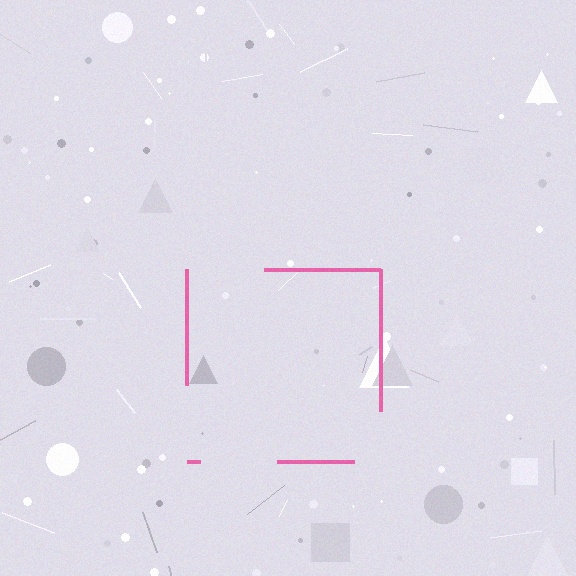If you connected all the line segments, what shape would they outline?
They would outline a square.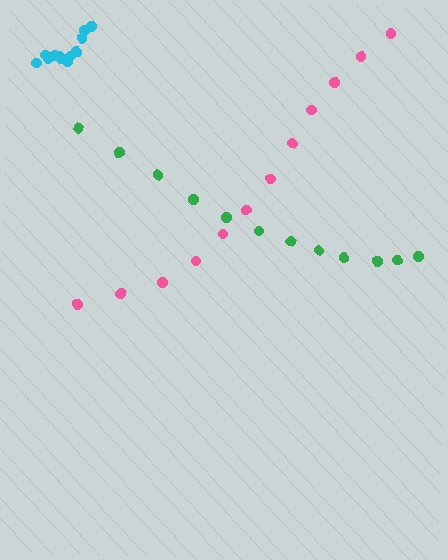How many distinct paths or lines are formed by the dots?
There are 3 distinct paths.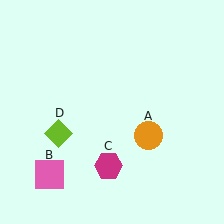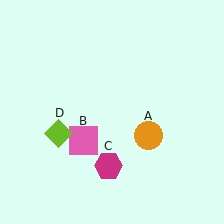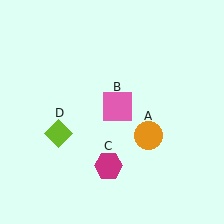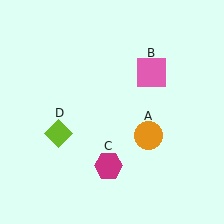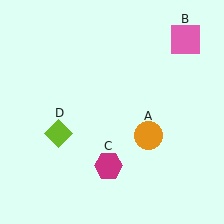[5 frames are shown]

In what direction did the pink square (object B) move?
The pink square (object B) moved up and to the right.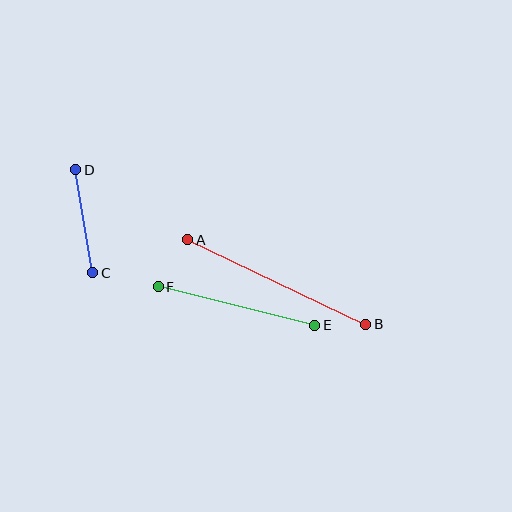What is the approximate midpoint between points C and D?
The midpoint is at approximately (84, 221) pixels.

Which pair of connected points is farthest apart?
Points A and B are farthest apart.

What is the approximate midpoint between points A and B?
The midpoint is at approximately (277, 282) pixels.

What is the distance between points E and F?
The distance is approximately 161 pixels.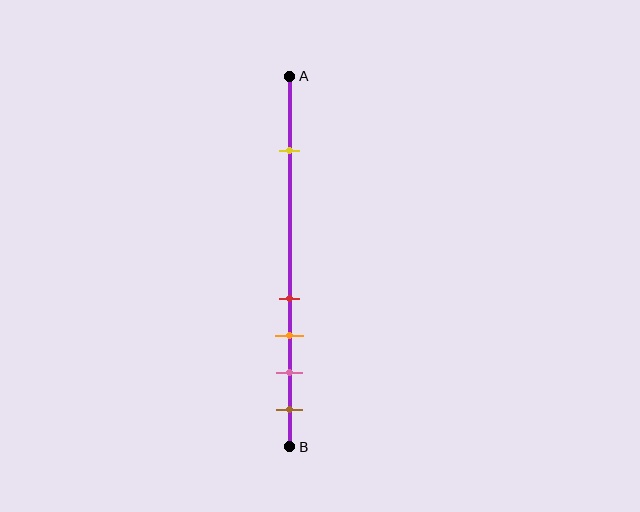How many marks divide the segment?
There are 5 marks dividing the segment.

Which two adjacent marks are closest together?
The red and orange marks are the closest adjacent pair.